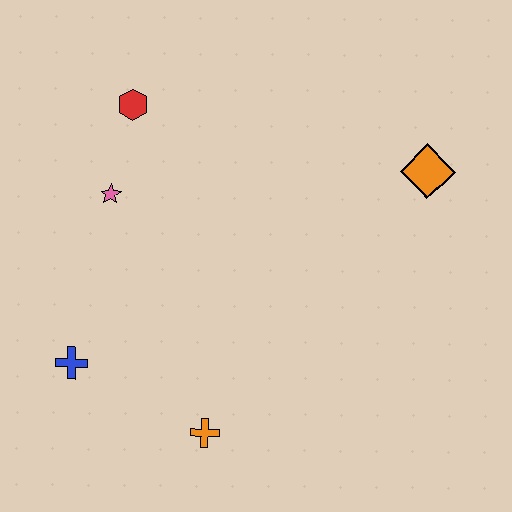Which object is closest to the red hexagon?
The pink star is closest to the red hexagon.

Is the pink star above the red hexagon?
No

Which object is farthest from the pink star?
The orange diamond is farthest from the pink star.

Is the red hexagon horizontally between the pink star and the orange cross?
Yes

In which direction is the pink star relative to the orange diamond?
The pink star is to the left of the orange diamond.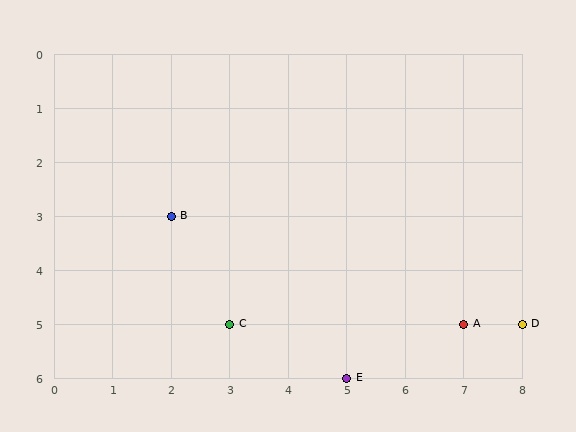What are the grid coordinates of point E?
Point E is at grid coordinates (5, 6).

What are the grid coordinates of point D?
Point D is at grid coordinates (8, 5).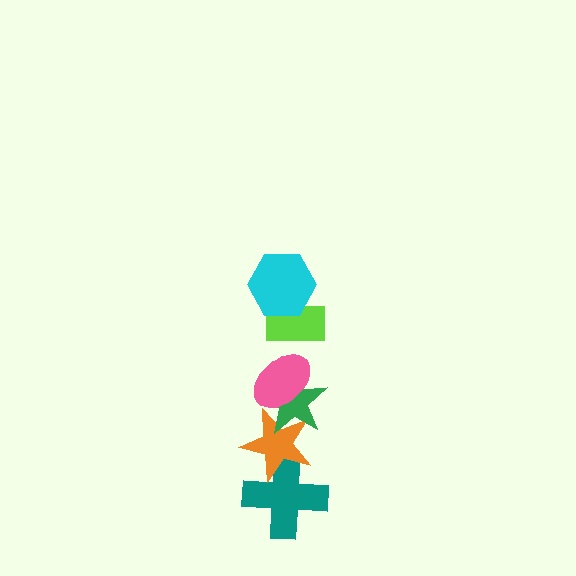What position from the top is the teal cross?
The teal cross is 6th from the top.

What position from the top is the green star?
The green star is 4th from the top.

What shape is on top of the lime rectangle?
The cyan hexagon is on top of the lime rectangle.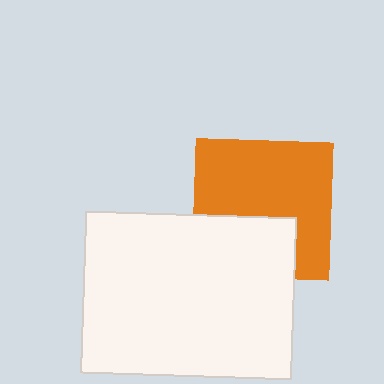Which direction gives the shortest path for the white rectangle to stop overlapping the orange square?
Moving down gives the shortest separation.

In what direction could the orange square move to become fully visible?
The orange square could move up. That would shift it out from behind the white rectangle entirely.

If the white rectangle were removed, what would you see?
You would see the complete orange square.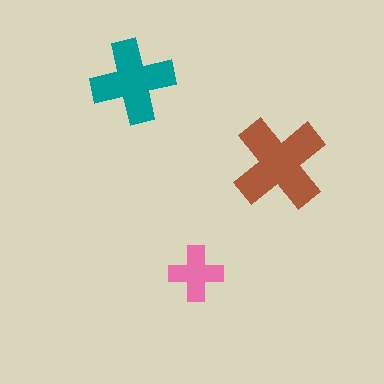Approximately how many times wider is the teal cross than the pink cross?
About 1.5 times wider.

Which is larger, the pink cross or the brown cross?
The brown one.